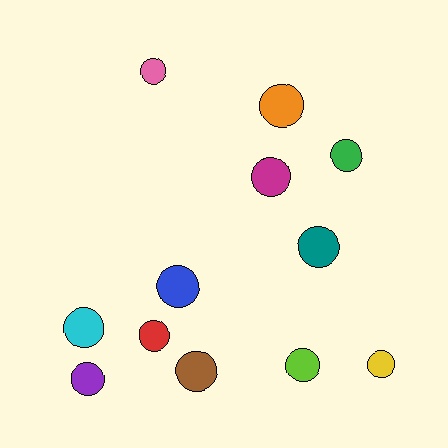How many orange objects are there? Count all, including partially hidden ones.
There is 1 orange object.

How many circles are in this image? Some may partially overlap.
There are 12 circles.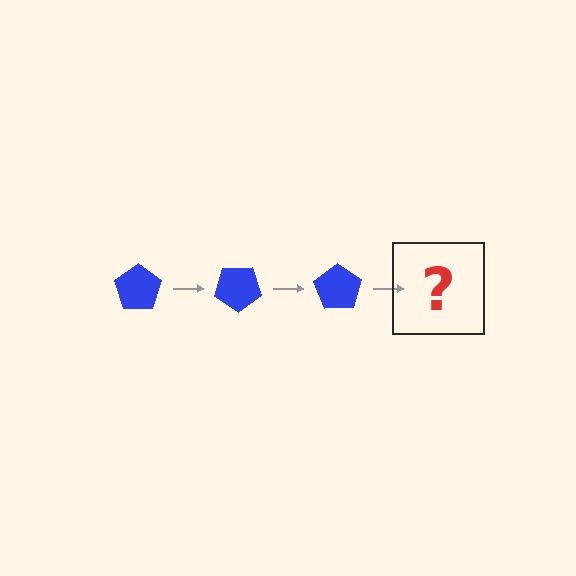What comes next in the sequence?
The next element should be a blue pentagon rotated 105 degrees.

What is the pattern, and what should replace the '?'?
The pattern is that the pentagon rotates 35 degrees each step. The '?' should be a blue pentagon rotated 105 degrees.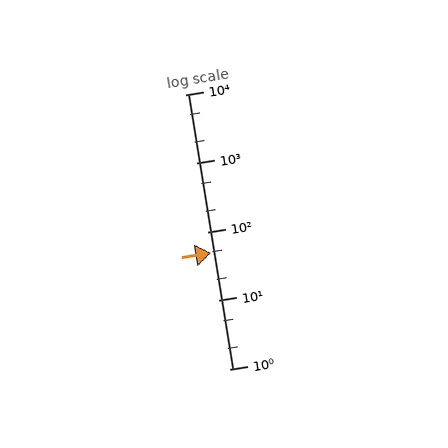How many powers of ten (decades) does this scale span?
The scale spans 4 decades, from 1 to 10000.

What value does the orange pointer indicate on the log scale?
The pointer indicates approximately 49.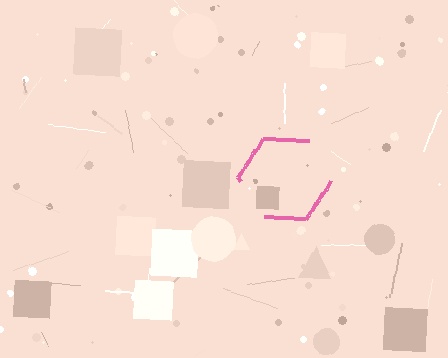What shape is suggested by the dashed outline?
The dashed outline suggests a hexagon.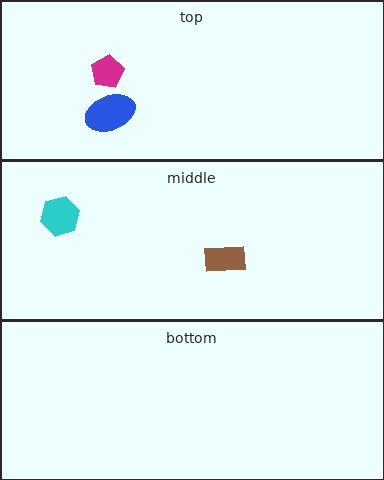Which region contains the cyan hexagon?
The middle region.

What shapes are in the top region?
The blue ellipse, the magenta pentagon.